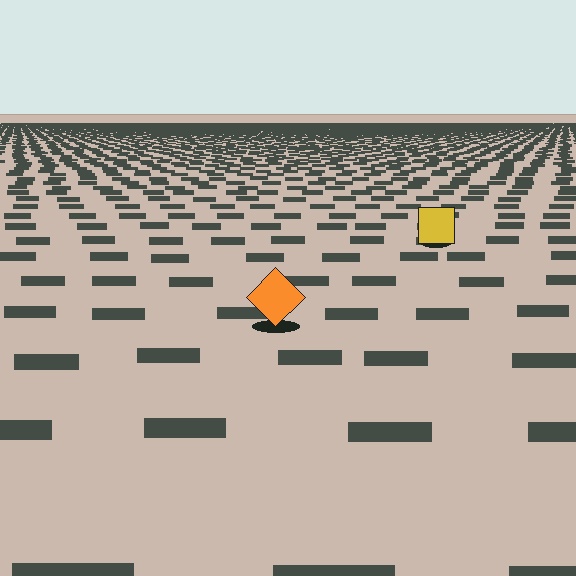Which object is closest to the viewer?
The orange diamond is closest. The texture marks near it are larger and more spread out.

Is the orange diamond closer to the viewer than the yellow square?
Yes. The orange diamond is closer — you can tell from the texture gradient: the ground texture is coarser near it.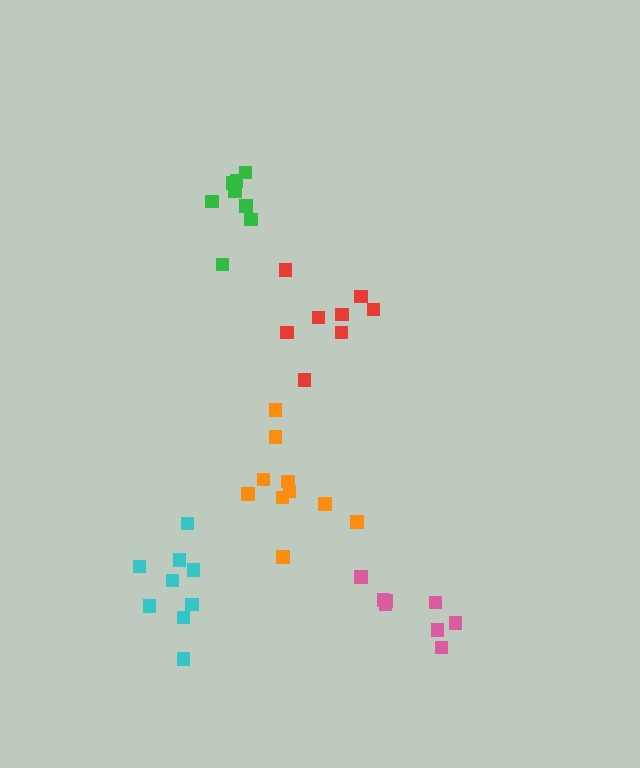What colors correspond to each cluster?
The clusters are colored: pink, cyan, red, green, orange.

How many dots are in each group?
Group 1: 8 dots, Group 2: 9 dots, Group 3: 8 dots, Group 4: 8 dots, Group 5: 10 dots (43 total).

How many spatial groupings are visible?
There are 5 spatial groupings.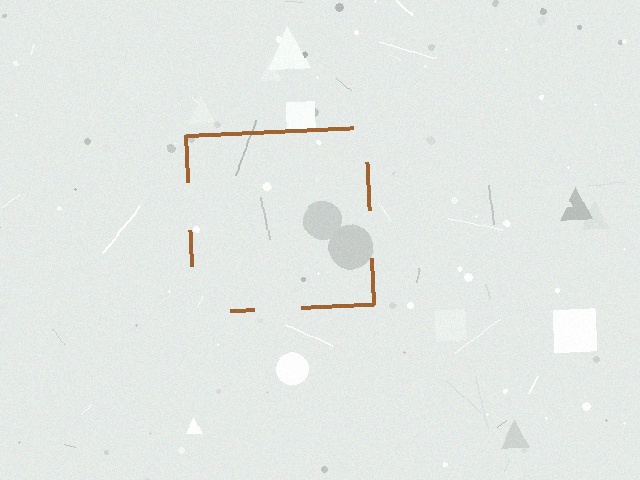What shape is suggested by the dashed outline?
The dashed outline suggests a square.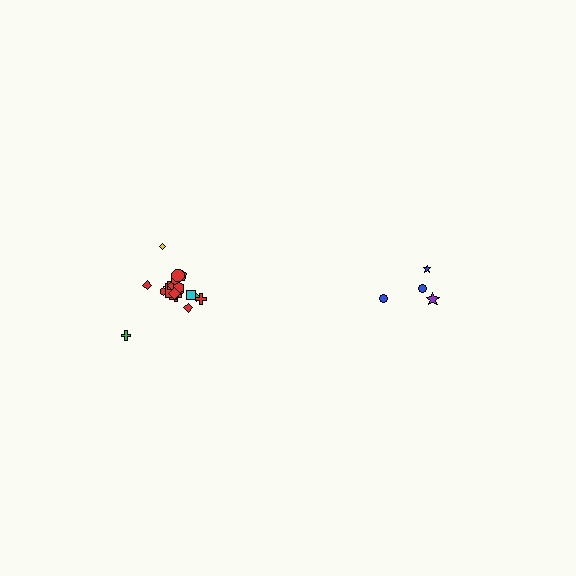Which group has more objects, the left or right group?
The left group.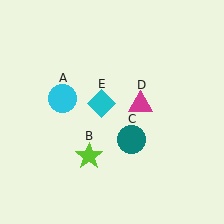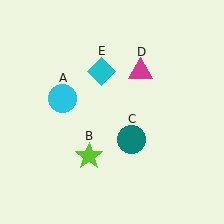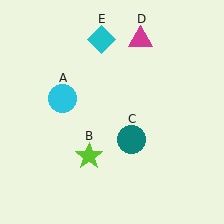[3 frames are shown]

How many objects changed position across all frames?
2 objects changed position: magenta triangle (object D), cyan diamond (object E).